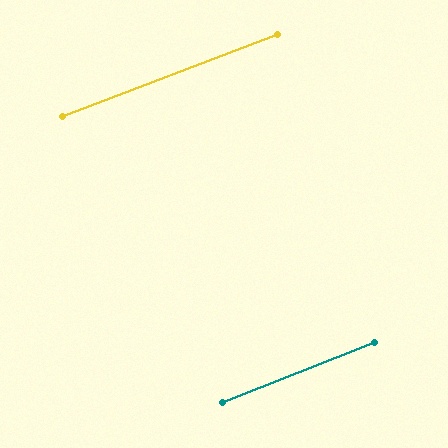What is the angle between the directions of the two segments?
Approximately 1 degree.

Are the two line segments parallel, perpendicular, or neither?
Parallel — their directions differ by only 0.6°.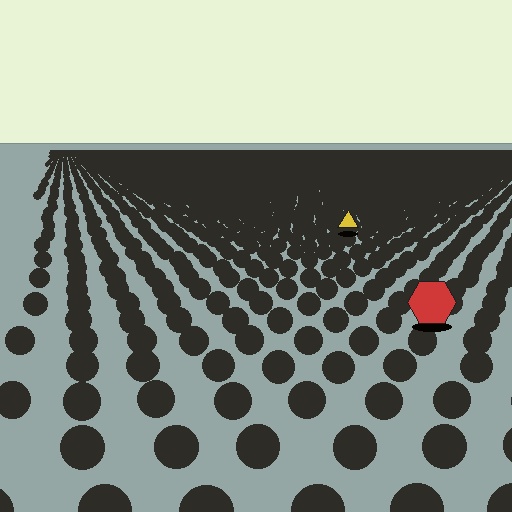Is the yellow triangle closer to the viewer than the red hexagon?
No. The red hexagon is closer — you can tell from the texture gradient: the ground texture is coarser near it.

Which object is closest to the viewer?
The red hexagon is closest. The texture marks near it are larger and more spread out.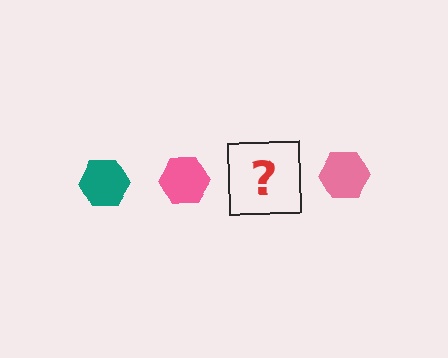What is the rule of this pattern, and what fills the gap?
The rule is that the pattern cycles through teal, pink hexagons. The gap should be filled with a teal hexagon.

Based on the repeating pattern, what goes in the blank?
The blank should be a teal hexagon.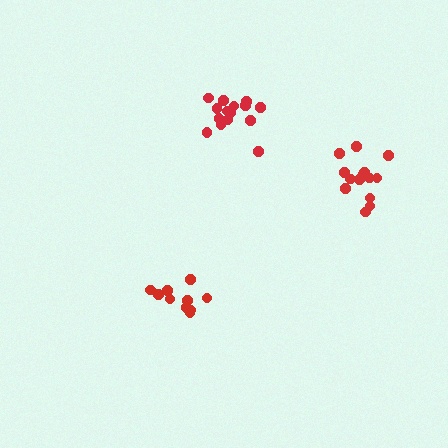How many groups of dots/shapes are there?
There are 3 groups.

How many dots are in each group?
Group 1: 14 dots, Group 2: 10 dots, Group 3: 15 dots (39 total).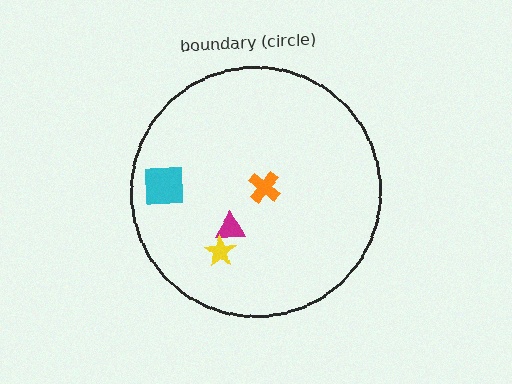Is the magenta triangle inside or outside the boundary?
Inside.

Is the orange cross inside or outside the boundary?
Inside.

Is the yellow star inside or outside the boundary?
Inside.